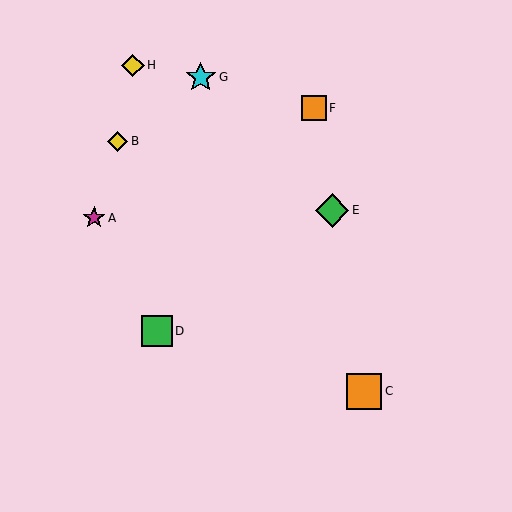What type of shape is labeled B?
Shape B is a yellow diamond.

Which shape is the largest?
The orange square (labeled C) is the largest.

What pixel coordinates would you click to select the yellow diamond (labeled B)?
Click at (118, 141) to select the yellow diamond B.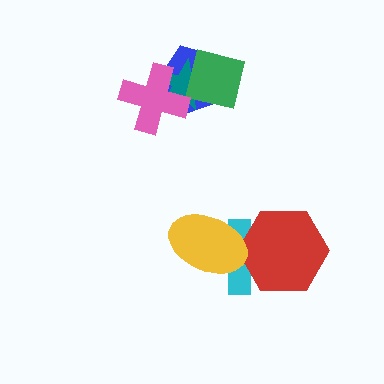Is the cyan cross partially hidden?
Yes, it is partially covered by another shape.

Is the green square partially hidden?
No, no other shape covers it.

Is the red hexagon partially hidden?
Yes, it is partially covered by another shape.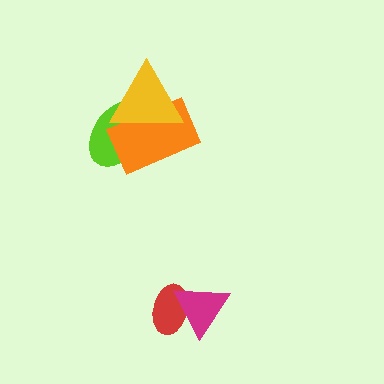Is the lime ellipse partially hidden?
Yes, it is partially covered by another shape.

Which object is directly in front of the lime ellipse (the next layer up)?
The orange rectangle is directly in front of the lime ellipse.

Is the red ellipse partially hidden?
Yes, it is partially covered by another shape.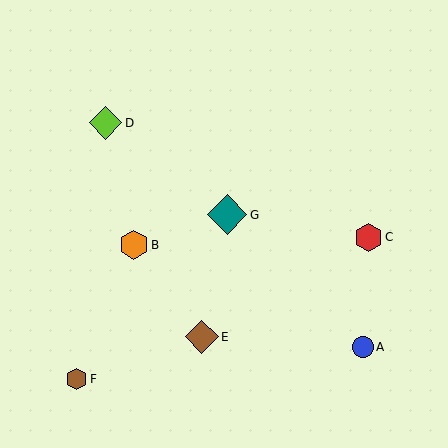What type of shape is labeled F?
Shape F is a brown hexagon.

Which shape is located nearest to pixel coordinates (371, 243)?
The red hexagon (labeled C) at (368, 237) is nearest to that location.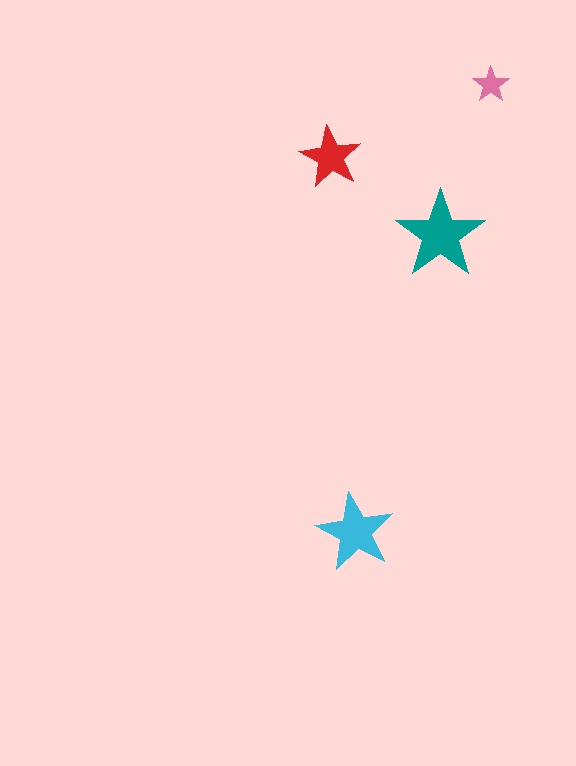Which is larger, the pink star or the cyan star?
The cyan one.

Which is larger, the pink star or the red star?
The red one.